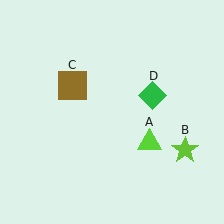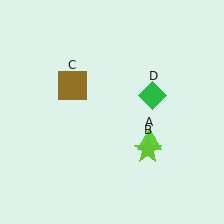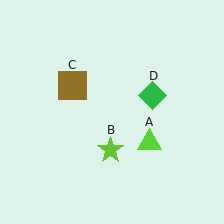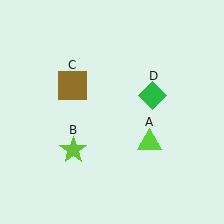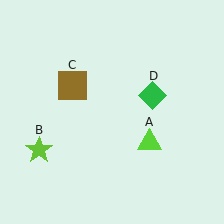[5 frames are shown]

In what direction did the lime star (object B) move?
The lime star (object B) moved left.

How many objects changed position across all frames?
1 object changed position: lime star (object B).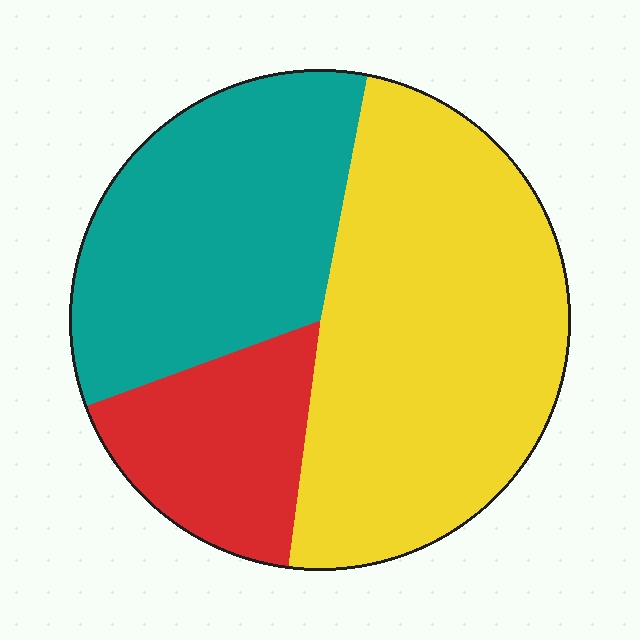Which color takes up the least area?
Red, at roughly 15%.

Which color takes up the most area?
Yellow, at roughly 50%.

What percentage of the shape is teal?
Teal takes up about one third (1/3) of the shape.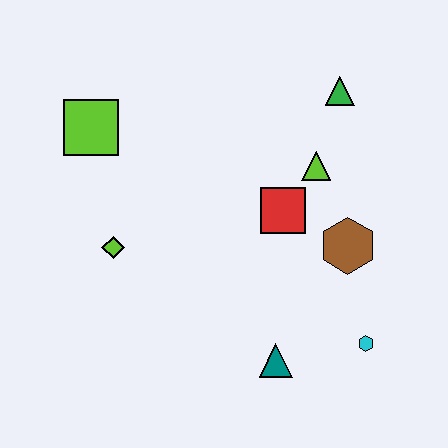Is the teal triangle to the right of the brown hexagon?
No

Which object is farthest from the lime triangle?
The lime square is farthest from the lime triangle.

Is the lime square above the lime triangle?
Yes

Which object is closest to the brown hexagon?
The red square is closest to the brown hexagon.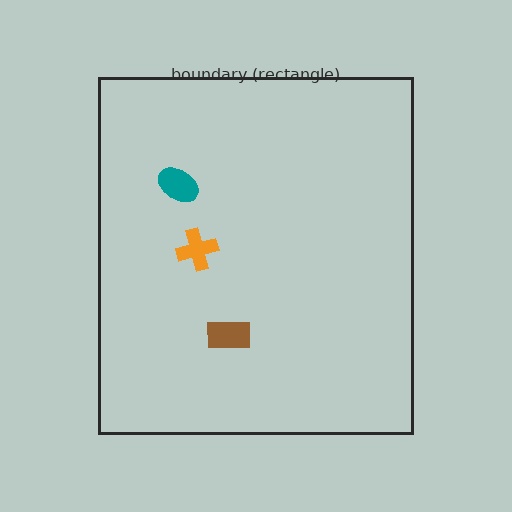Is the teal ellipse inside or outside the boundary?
Inside.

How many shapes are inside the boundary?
3 inside, 0 outside.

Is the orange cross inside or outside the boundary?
Inside.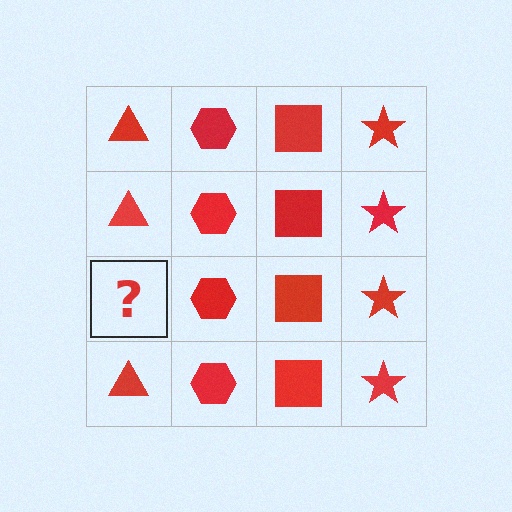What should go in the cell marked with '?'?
The missing cell should contain a red triangle.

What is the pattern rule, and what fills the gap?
The rule is that each column has a consistent shape. The gap should be filled with a red triangle.